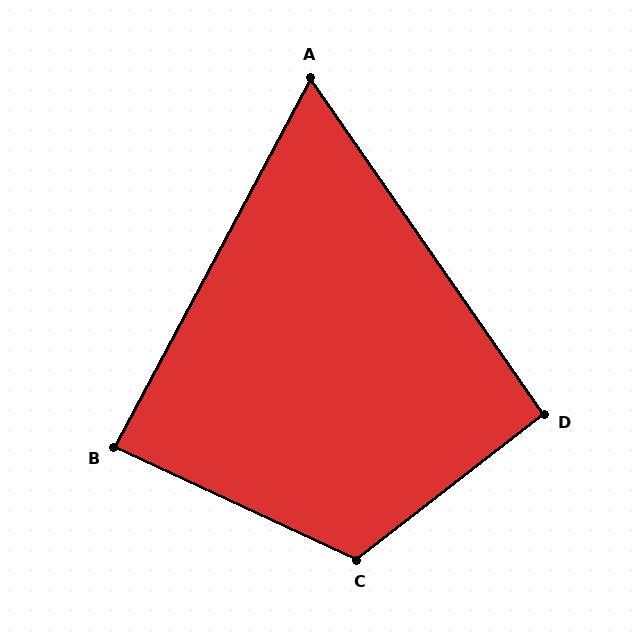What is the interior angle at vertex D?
Approximately 93 degrees (approximately right).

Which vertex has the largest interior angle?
C, at approximately 117 degrees.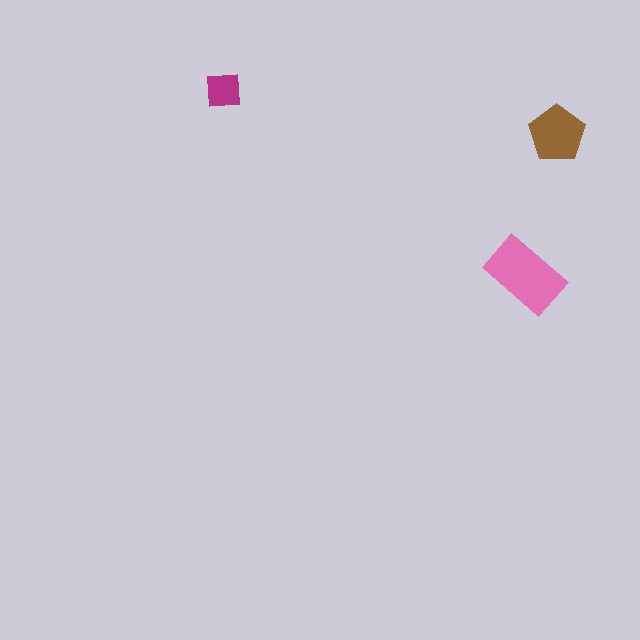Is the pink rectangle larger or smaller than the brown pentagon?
Larger.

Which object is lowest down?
The pink rectangle is bottommost.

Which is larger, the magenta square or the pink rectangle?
The pink rectangle.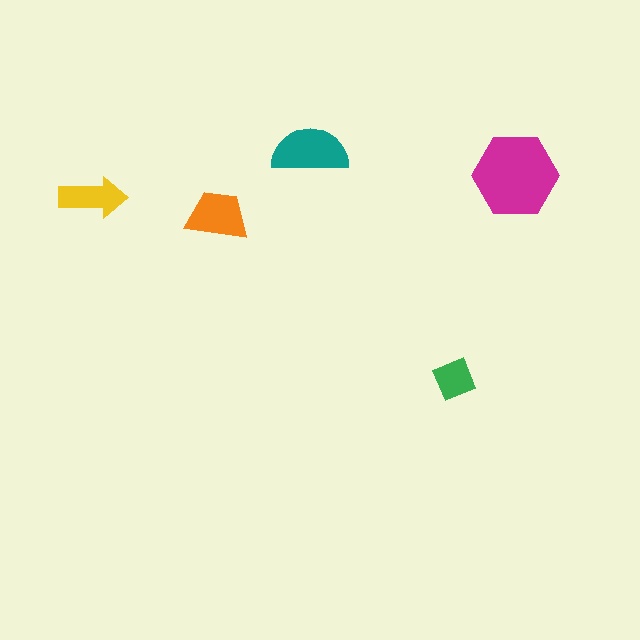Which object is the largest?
The magenta hexagon.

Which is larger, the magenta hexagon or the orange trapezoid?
The magenta hexagon.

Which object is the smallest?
The green square.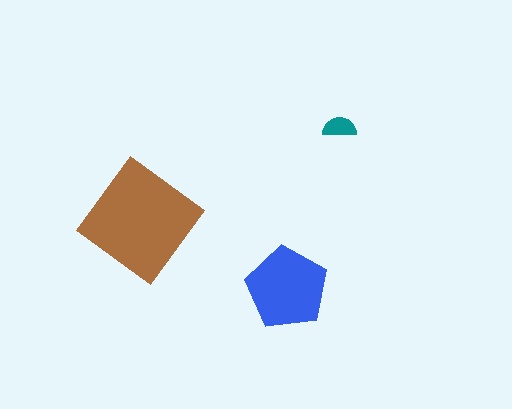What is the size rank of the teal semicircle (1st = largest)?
3rd.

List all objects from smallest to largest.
The teal semicircle, the blue pentagon, the brown diamond.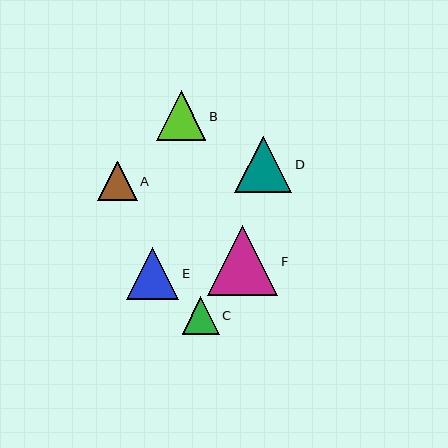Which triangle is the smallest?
Triangle C is the smallest with a size of approximately 37 pixels.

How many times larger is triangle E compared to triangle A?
Triangle E is approximately 1.3 times the size of triangle A.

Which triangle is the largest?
Triangle F is the largest with a size of approximately 70 pixels.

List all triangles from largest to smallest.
From largest to smallest: F, D, E, B, A, C.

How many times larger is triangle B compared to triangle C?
Triangle B is approximately 1.3 times the size of triangle C.